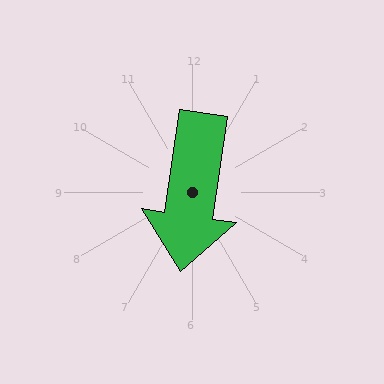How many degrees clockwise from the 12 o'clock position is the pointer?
Approximately 188 degrees.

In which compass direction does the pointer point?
South.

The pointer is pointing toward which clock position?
Roughly 6 o'clock.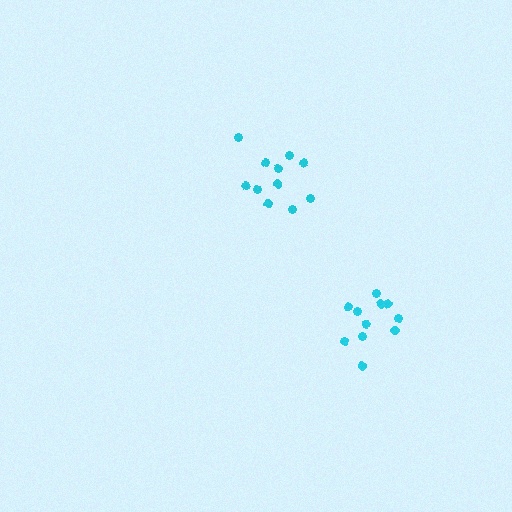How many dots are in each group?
Group 1: 11 dots, Group 2: 11 dots (22 total).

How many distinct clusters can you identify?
There are 2 distinct clusters.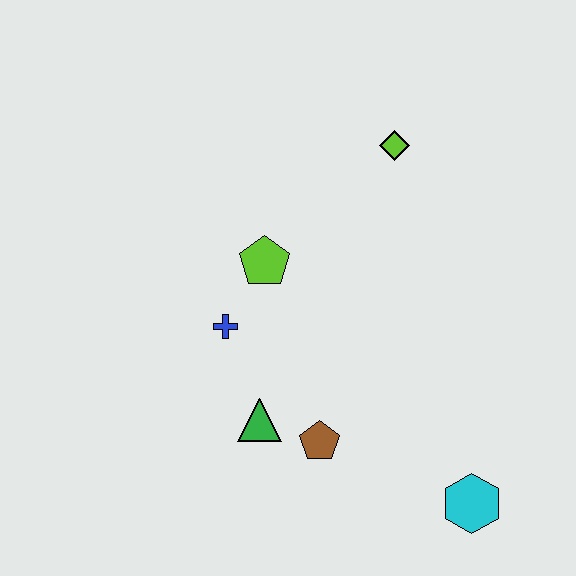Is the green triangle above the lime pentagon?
No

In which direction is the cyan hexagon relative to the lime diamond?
The cyan hexagon is below the lime diamond.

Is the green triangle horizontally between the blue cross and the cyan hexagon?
Yes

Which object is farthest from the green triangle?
The lime diamond is farthest from the green triangle.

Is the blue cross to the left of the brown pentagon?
Yes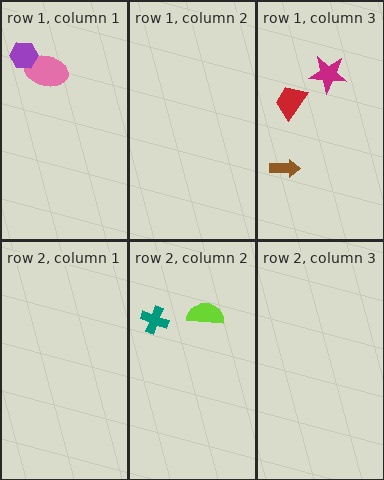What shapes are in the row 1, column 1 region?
The pink ellipse, the purple hexagon.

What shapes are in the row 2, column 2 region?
The lime semicircle, the teal cross.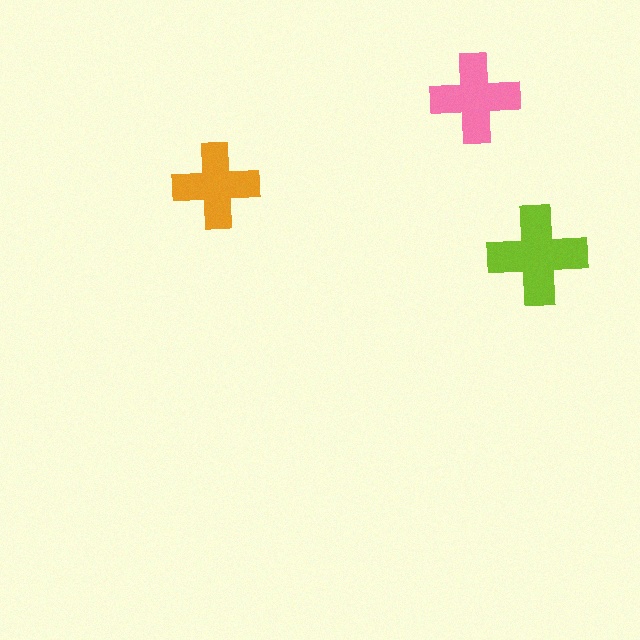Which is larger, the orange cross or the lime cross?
The lime one.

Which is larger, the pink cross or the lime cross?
The lime one.